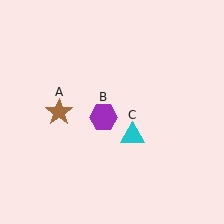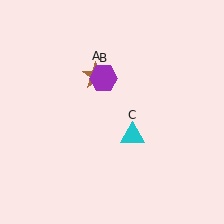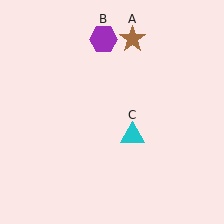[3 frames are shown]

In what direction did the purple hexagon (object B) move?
The purple hexagon (object B) moved up.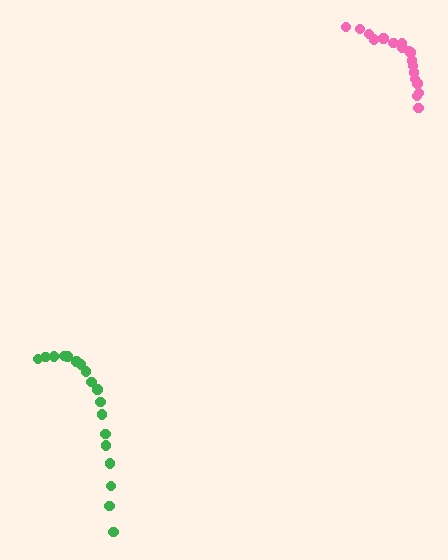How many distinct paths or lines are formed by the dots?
There are 2 distinct paths.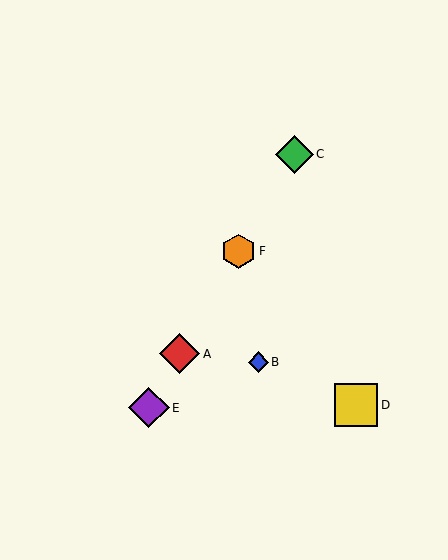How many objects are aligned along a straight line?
4 objects (A, C, E, F) are aligned along a straight line.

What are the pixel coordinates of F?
Object F is at (239, 251).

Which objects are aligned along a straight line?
Objects A, C, E, F are aligned along a straight line.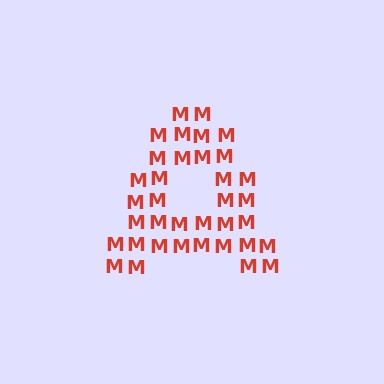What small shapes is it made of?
It is made of small letter M's.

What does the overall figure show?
The overall figure shows the letter A.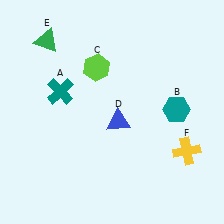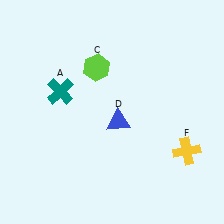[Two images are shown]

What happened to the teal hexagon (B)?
The teal hexagon (B) was removed in Image 2. It was in the top-right area of Image 1.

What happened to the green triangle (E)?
The green triangle (E) was removed in Image 2. It was in the top-left area of Image 1.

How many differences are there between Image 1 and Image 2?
There are 2 differences between the two images.